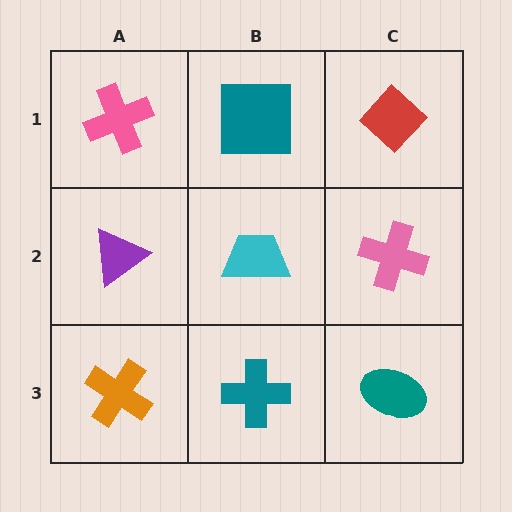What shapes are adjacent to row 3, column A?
A purple triangle (row 2, column A), a teal cross (row 3, column B).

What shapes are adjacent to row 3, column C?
A pink cross (row 2, column C), a teal cross (row 3, column B).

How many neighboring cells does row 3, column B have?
3.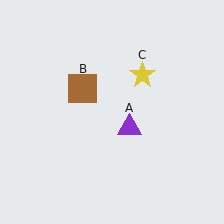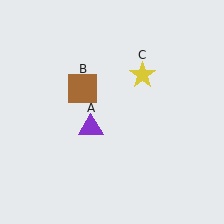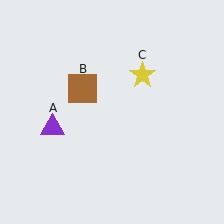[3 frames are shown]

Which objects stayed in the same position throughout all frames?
Brown square (object B) and yellow star (object C) remained stationary.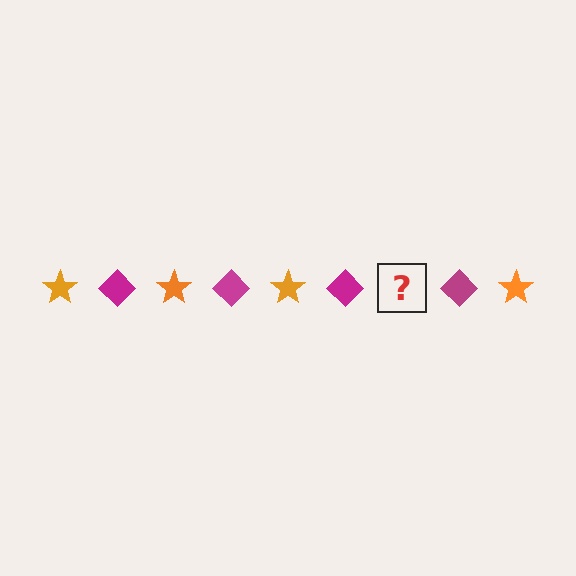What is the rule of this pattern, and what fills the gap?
The rule is that the pattern alternates between orange star and magenta diamond. The gap should be filled with an orange star.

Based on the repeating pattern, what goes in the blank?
The blank should be an orange star.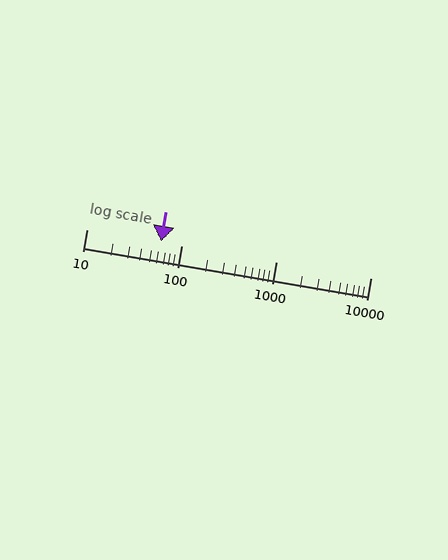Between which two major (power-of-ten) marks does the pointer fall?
The pointer is between 10 and 100.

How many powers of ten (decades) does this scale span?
The scale spans 3 decades, from 10 to 10000.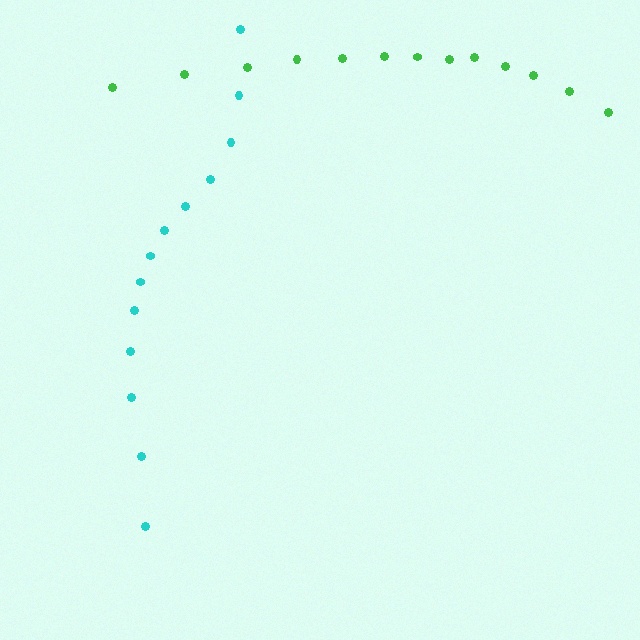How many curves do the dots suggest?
There are 2 distinct paths.